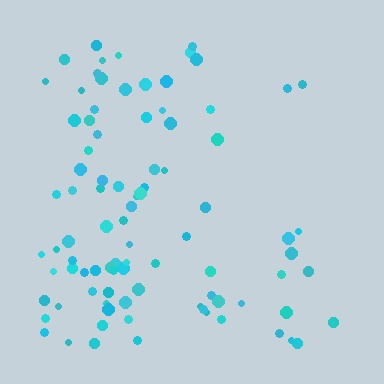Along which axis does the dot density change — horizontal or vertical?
Horizontal.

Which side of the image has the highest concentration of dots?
The left.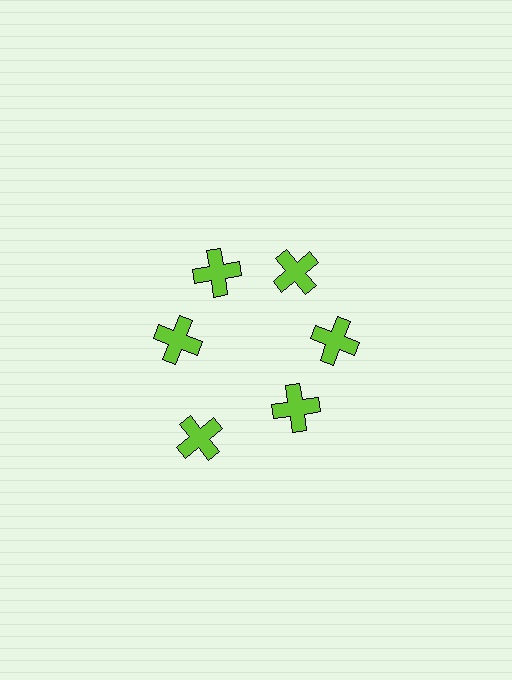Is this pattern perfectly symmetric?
No. The 6 lime crosses are arranged in a ring, but one element near the 7 o'clock position is pushed outward from the center, breaking the 6-fold rotational symmetry.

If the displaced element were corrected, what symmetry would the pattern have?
It would have 6-fold rotational symmetry — the pattern would map onto itself every 60 degrees.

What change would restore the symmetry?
The symmetry would be restored by moving it inward, back onto the ring so that all 6 crosses sit at equal angles and equal distance from the center.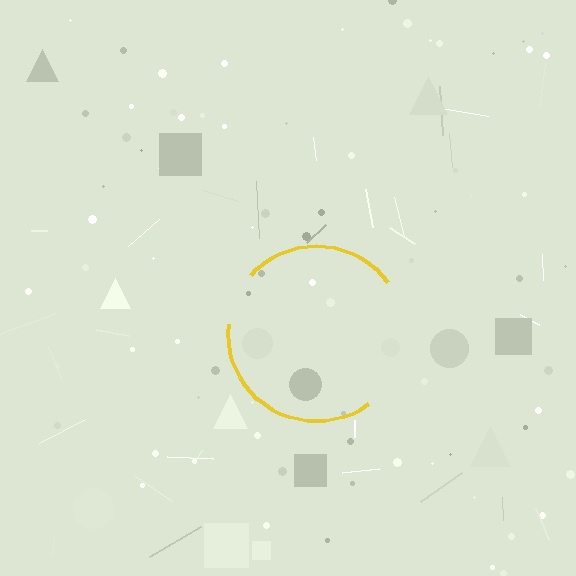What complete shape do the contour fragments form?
The contour fragments form a circle.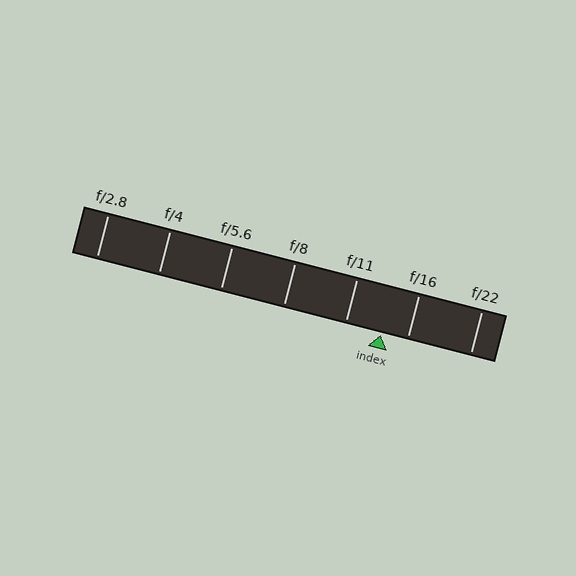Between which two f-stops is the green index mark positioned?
The index mark is between f/11 and f/16.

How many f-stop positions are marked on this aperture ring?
There are 7 f-stop positions marked.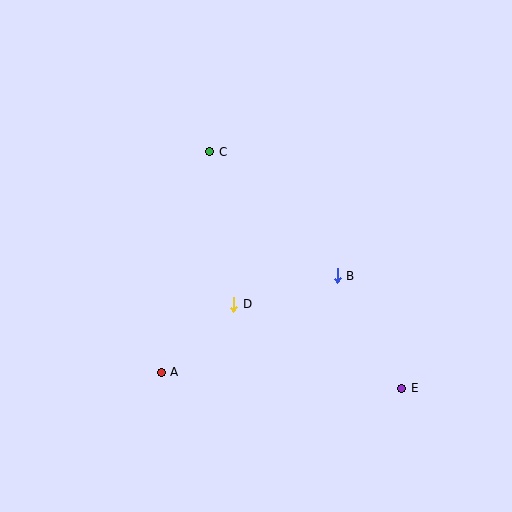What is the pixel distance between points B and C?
The distance between B and C is 178 pixels.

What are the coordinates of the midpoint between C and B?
The midpoint between C and B is at (273, 214).